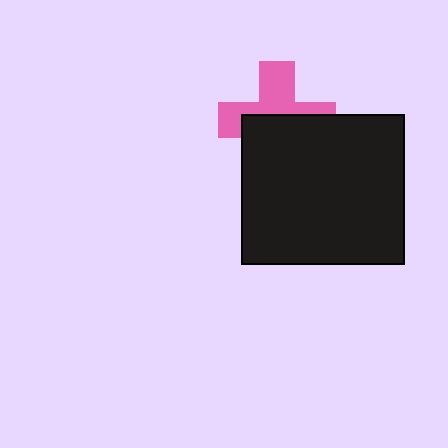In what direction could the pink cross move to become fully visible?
The pink cross could move up. That would shift it out from behind the black rectangle entirely.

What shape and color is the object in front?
The object in front is a black rectangle.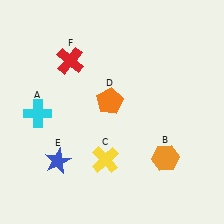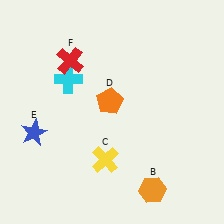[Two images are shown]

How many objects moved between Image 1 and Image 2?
3 objects moved between the two images.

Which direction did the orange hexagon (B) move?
The orange hexagon (B) moved down.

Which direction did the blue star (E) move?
The blue star (E) moved up.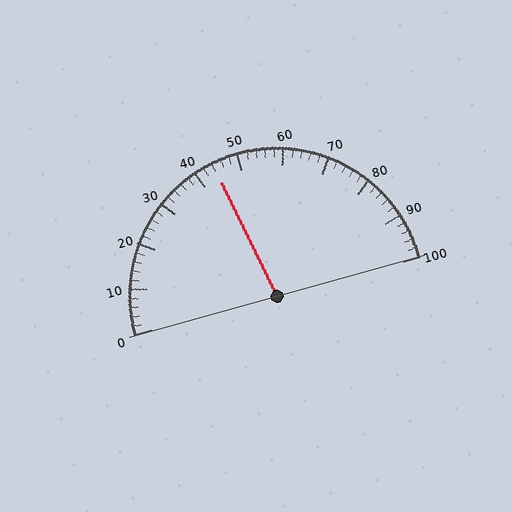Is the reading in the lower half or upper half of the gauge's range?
The reading is in the lower half of the range (0 to 100).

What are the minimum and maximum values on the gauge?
The gauge ranges from 0 to 100.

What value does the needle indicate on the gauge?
The needle indicates approximately 44.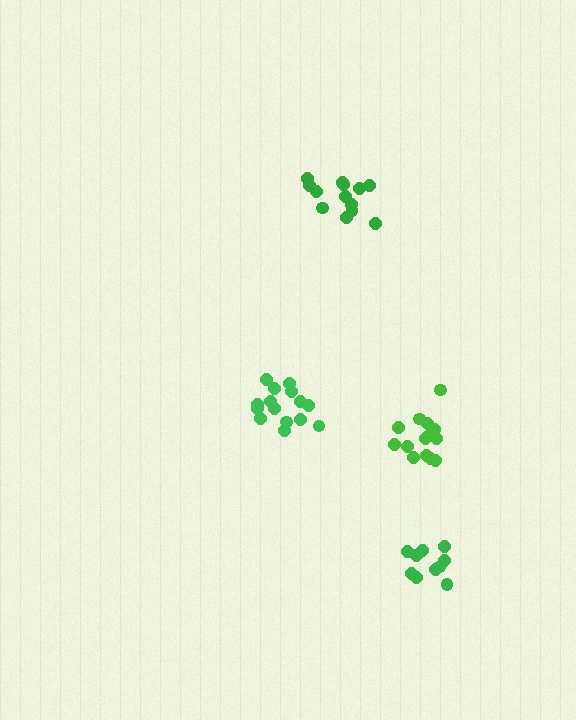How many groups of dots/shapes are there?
There are 4 groups.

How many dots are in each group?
Group 1: 14 dots, Group 2: 11 dots, Group 3: 13 dots, Group 4: 15 dots (53 total).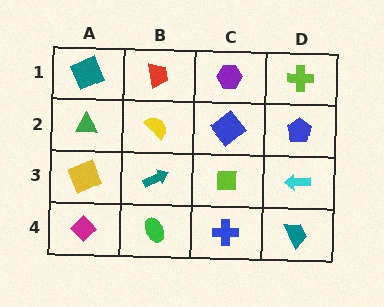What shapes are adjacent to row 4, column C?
A lime square (row 3, column C), a green ellipse (row 4, column B), a teal trapezoid (row 4, column D).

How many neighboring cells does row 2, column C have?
4.